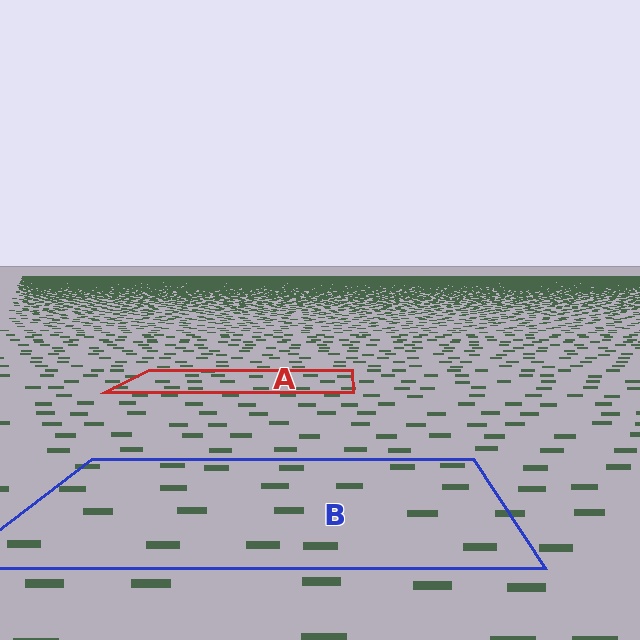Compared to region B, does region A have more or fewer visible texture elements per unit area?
Region A has more texture elements per unit area — they are packed more densely because it is farther away.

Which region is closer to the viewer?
Region B is closer. The texture elements there are larger and more spread out.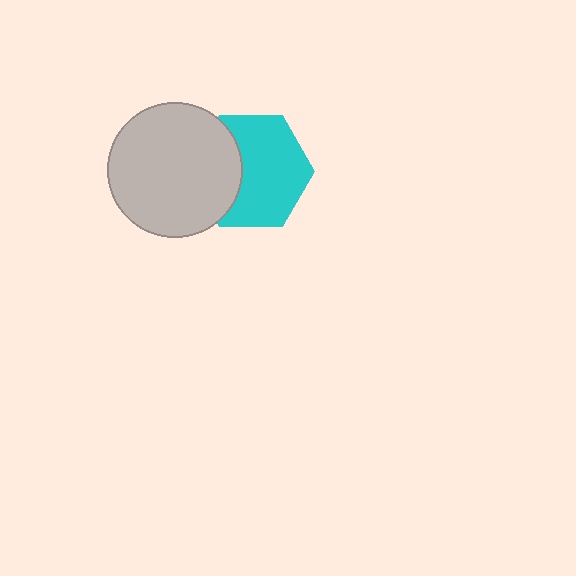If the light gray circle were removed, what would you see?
You would see the complete cyan hexagon.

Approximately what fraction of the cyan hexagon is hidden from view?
Roughly 33% of the cyan hexagon is hidden behind the light gray circle.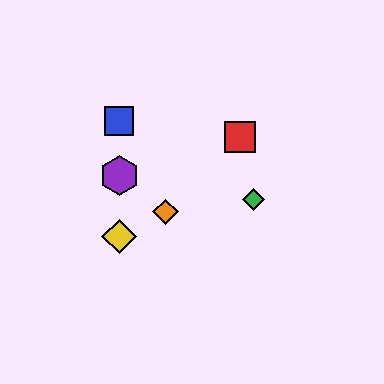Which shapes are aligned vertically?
The blue square, the yellow diamond, the purple hexagon are aligned vertically.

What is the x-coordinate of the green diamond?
The green diamond is at x≈253.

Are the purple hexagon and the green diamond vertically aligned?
No, the purple hexagon is at x≈119 and the green diamond is at x≈253.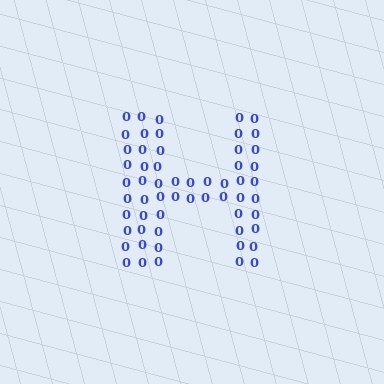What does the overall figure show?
The overall figure shows the letter H.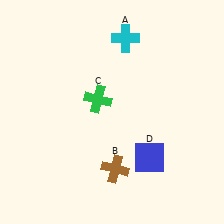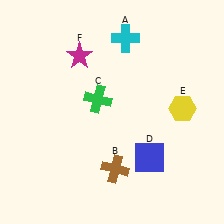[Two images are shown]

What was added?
A yellow hexagon (E), a magenta star (F) were added in Image 2.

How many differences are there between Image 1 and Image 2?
There are 2 differences between the two images.